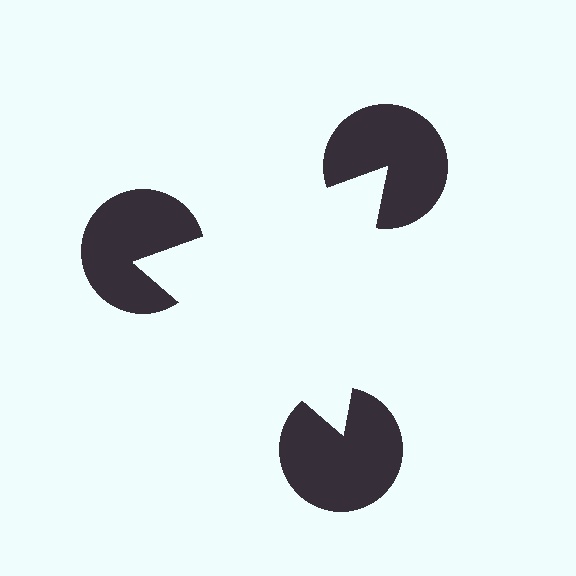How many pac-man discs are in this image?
There are 3 — one at each vertex of the illusory triangle.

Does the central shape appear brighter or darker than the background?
It typically appears slightly brighter than the background, even though no actual brightness change is drawn.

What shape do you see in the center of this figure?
An illusory triangle — its edges are inferred from the aligned wedge cuts in the pac-man discs, not physically drawn.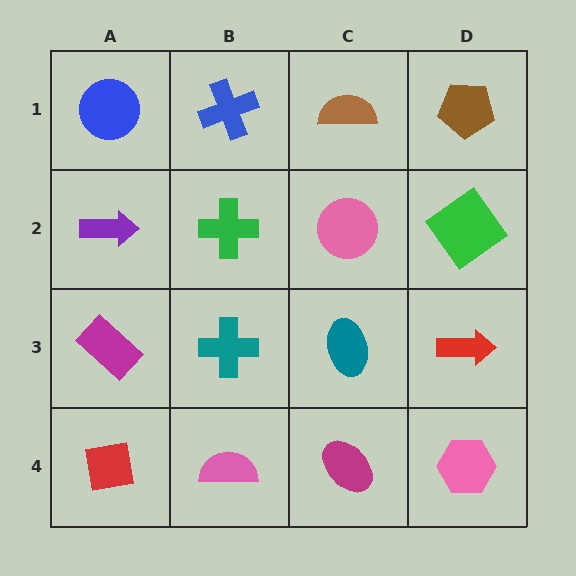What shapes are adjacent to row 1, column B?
A green cross (row 2, column B), a blue circle (row 1, column A), a brown semicircle (row 1, column C).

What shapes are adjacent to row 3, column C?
A pink circle (row 2, column C), a magenta ellipse (row 4, column C), a teal cross (row 3, column B), a red arrow (row 3, column D).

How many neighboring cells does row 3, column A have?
3.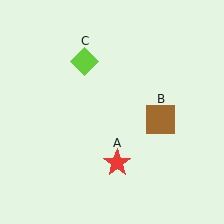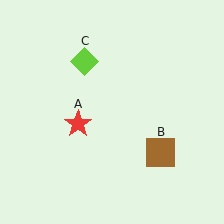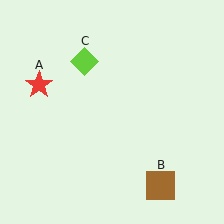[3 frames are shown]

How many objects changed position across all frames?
2 objects changed position: red star (object A), brown square (object B).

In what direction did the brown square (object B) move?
The brown square (object B) moved down.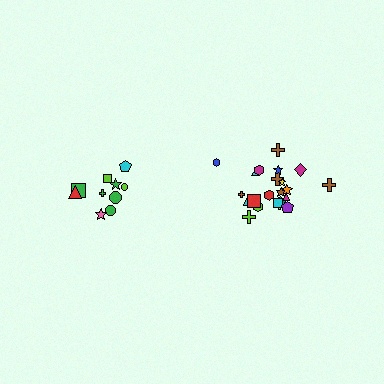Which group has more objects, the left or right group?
The right group.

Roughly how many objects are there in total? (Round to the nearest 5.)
Roughly 30 objects in total.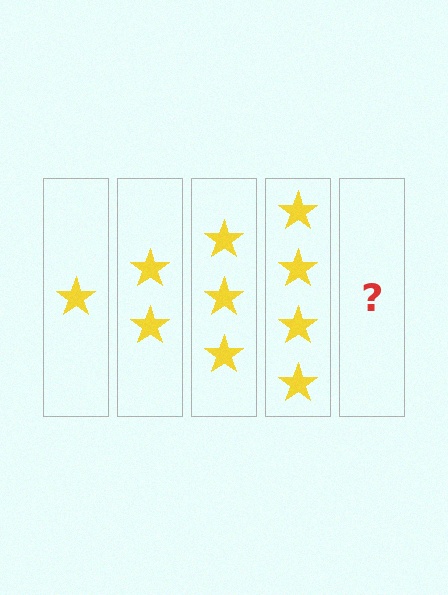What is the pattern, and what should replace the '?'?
The pattern is that each step adds one more star. The '?' should be 5 stars.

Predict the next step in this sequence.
The next step is 5 stars.